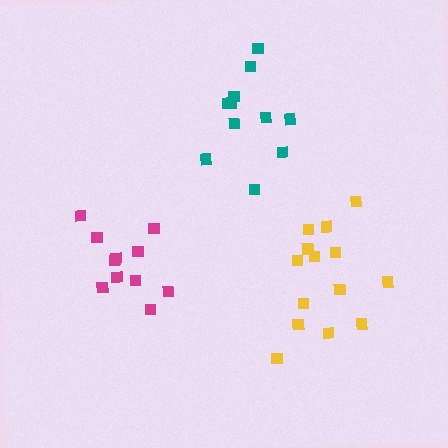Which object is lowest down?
The yellow cluster is bottommost.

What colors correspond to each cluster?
The clusters are colored: teal, magenta, yellow.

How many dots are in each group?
Group 1: 11 dots, Group 2: 11 dots, Group 3: 14 dots (36 total).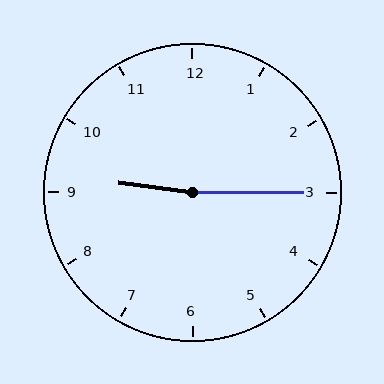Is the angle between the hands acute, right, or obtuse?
It is obtuse.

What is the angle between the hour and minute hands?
Approximately 172 degrees.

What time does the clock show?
9:15.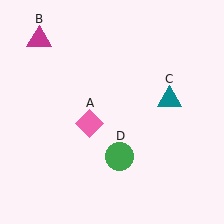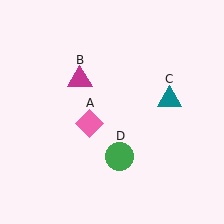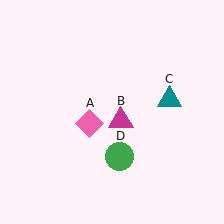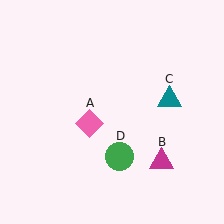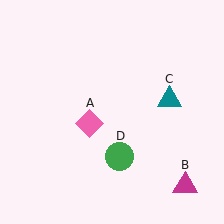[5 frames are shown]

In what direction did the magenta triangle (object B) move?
The magenta triangle (object B) moved down and to the right.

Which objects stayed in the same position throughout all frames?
Pink diamond (object A) and teal triangle (object C) and green circle (object D) remained stationary.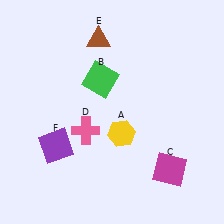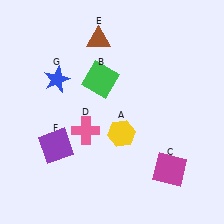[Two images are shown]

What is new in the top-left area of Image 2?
A blue star (G) was added in the top-left area of Image 2.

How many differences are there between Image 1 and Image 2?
There is 1 difference between the two images.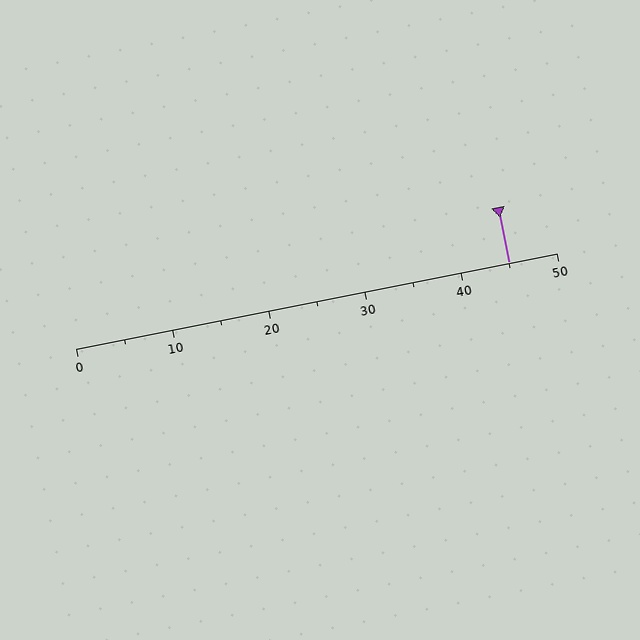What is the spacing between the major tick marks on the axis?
The major ticks are spaced 10 apart.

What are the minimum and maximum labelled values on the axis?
The axis runs from 0 to 50.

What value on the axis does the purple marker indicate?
The marker indicates approximately 45.